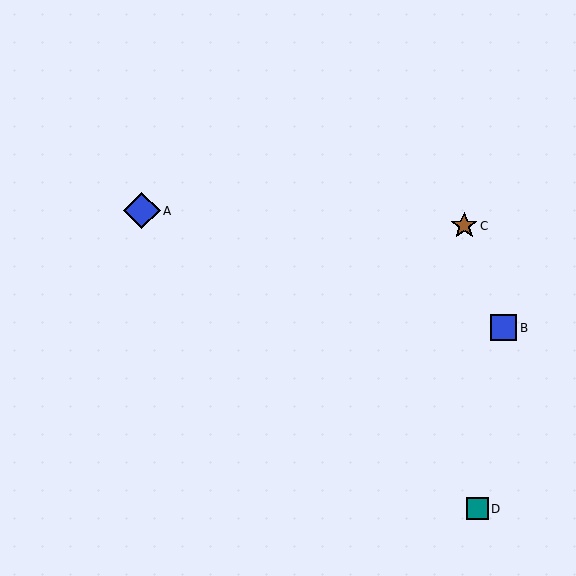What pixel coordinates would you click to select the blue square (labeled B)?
Click at (504, 328) to select the blue square B.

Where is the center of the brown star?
The center of the brown star is at (464, 226).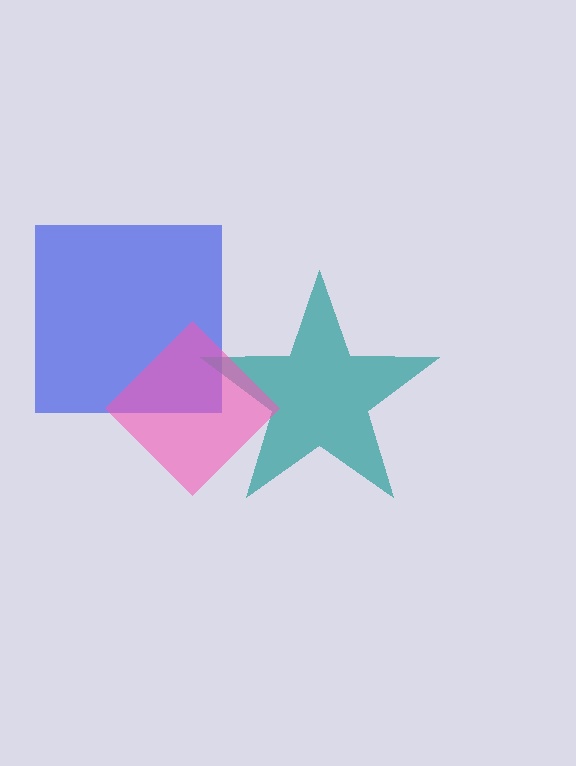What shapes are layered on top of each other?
The layered shapes are: a blue square, a teal star, a pink diamond.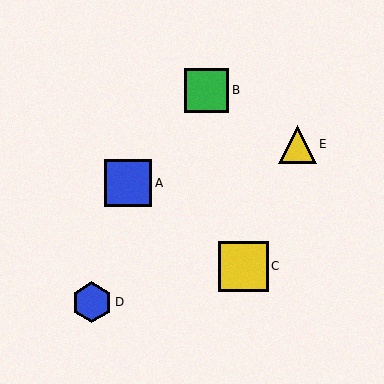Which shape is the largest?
The yellow square (labeled C) is the largest.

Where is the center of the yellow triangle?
The center of the yellow triangle is at (297, 144).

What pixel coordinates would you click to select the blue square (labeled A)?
Click at (128, 183) to select the blue square A.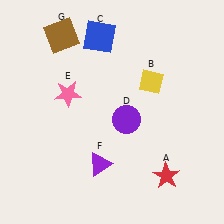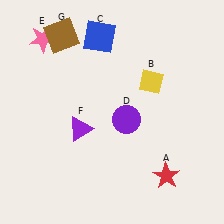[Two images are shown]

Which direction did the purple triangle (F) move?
The purple triangle (F) moved up.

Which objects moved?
The objects that moved are: the pink star (E), the purple triangle (F).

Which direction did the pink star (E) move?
The pink star (E) moved up.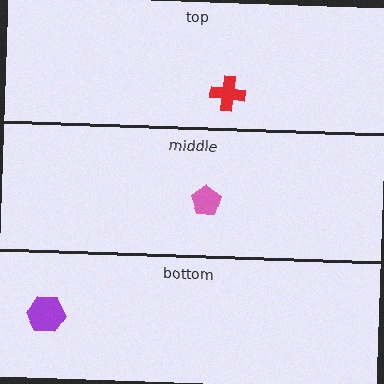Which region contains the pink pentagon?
The middle region.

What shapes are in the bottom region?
The purple hexagon.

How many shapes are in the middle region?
1.